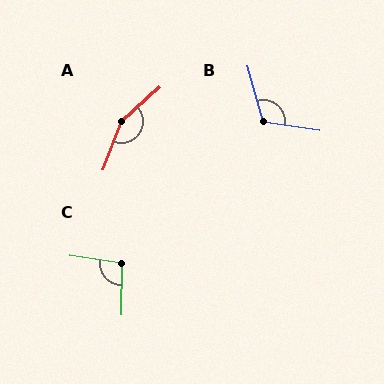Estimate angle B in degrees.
Approximately 114 degrees.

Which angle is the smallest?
C, at approximately 99 degrees.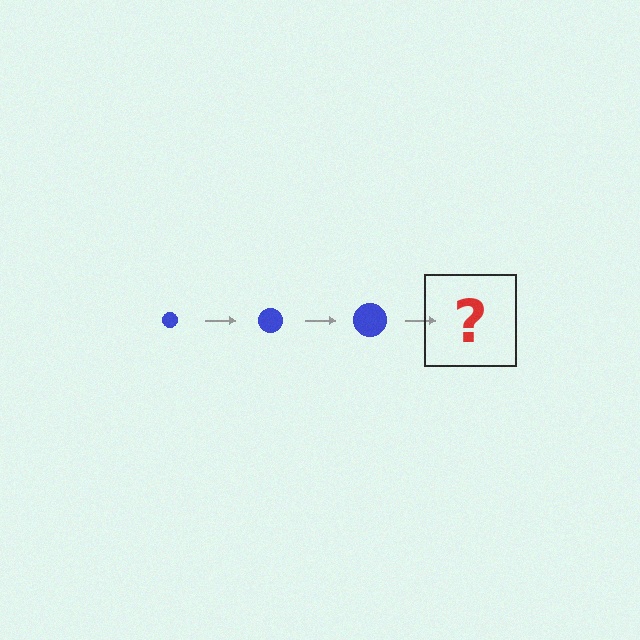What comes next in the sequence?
The next element should be a blue circle, larger than the previous one.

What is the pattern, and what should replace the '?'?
The pattern is that the circle gets progressively larger each step. The '?' should be a blue circle, larger than the previous one.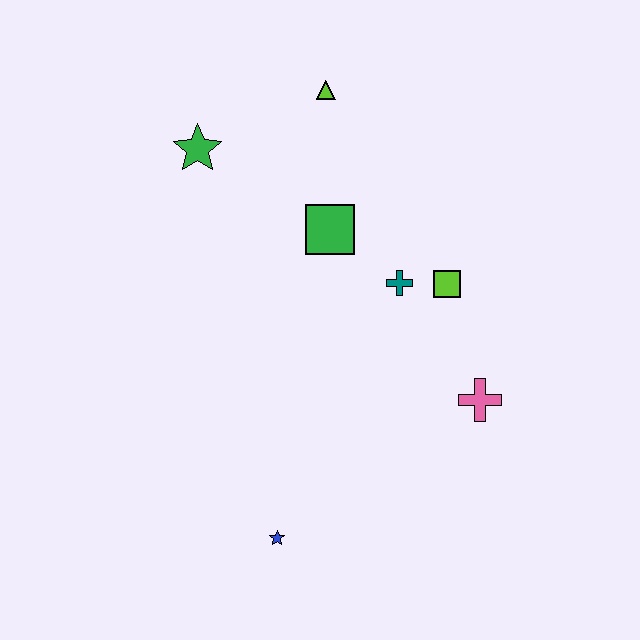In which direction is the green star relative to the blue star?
The green star is above the blue star.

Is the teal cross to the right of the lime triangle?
Yes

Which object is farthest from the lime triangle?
The blue star is farthest from the lime triangle.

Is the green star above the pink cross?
Yes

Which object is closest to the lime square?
The teal cross is closest to the lime square.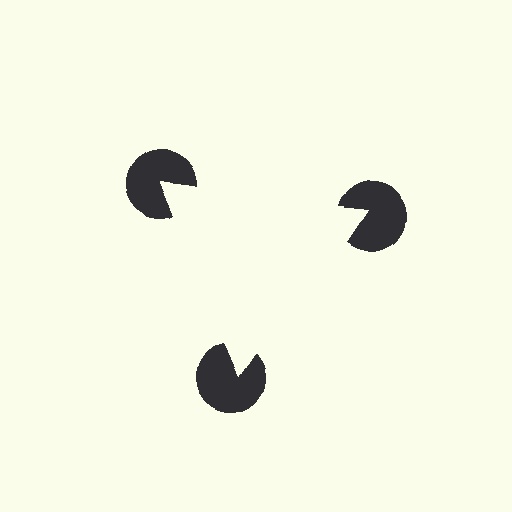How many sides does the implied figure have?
3 sides.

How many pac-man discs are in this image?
There are 3 — one at each vertex of the illusory triangle.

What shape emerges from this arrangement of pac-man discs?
An illusory triangle — its edges are inferred from the aligned wedge cuts in the pac-man discs, not physically drawn.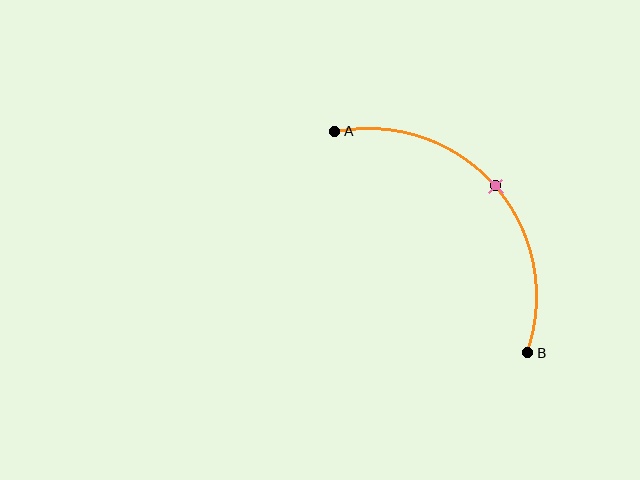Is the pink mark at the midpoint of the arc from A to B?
Yes. The pink mark lies on the arc at equal arc-length from both A and B — it is the arc midpoint.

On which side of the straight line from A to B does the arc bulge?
The arc bulges above and to the right of the straight line connecting A and B.